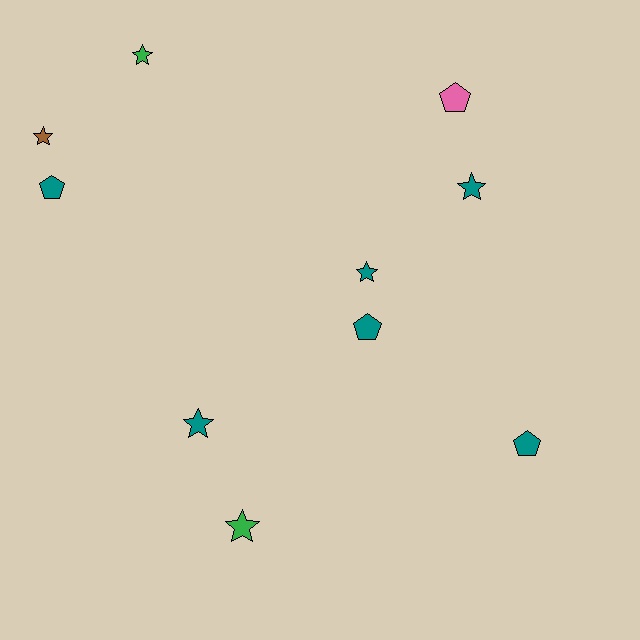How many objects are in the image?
There are 10 objects.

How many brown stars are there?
There is 1 brown star.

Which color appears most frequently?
Teal, with 6 objects.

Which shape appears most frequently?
Star, with 6 objects.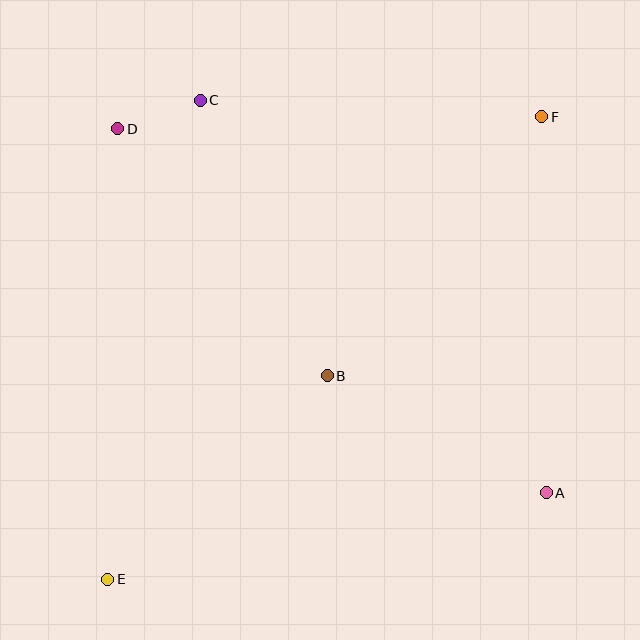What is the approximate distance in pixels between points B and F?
The distance between B and F is approximately 336 pixels.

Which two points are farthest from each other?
Points E and F are farthest from each other.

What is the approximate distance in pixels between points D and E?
The distance between D and E is approximately 451 pixels.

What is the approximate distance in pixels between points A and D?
The distance between A and D is approximately 562 pixels.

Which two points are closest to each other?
Points C and D are closest to each other.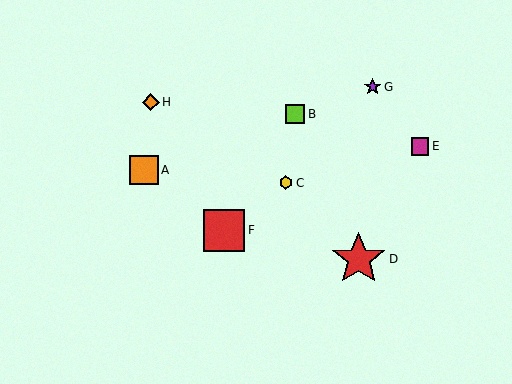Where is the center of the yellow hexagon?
The center of the yellow hexagon is at (286, 183).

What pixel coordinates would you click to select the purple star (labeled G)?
Click at (373, 87) to select the purple star G.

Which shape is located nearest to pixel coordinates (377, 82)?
The purple star (labeled G) at (373, 87) is nearest to that location.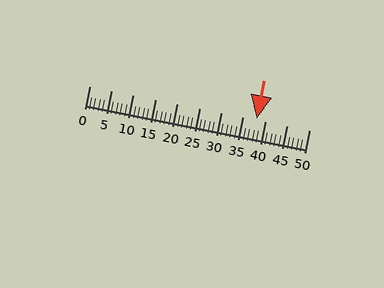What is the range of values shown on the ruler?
The ruler shows values from 0 to 50.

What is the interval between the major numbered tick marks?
The major tick marks are spaced 5 units apart.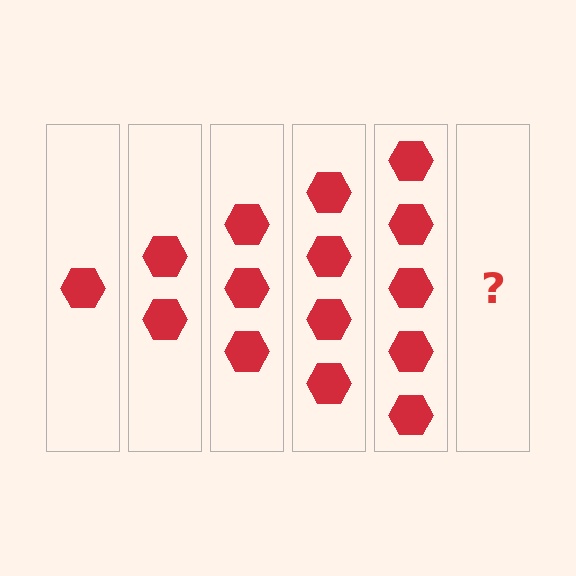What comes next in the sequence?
The next element should be 6 hexagons.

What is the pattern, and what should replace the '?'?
The pattern is that each step adds one more hexagon. The '?' should be 6 hexagons.